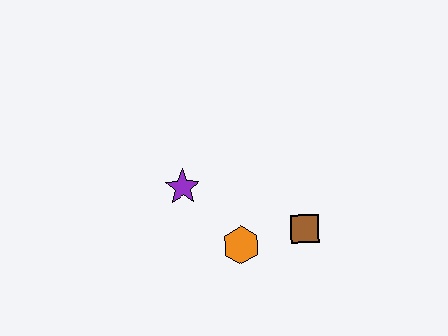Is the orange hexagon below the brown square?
Yes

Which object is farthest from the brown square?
The purple star is farthest from the brown square.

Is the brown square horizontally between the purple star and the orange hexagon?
No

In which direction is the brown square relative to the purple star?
The brown square is to the right of the purple star.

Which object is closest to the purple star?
The orange hexagon is closest to the purple star.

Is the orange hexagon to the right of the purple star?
Yes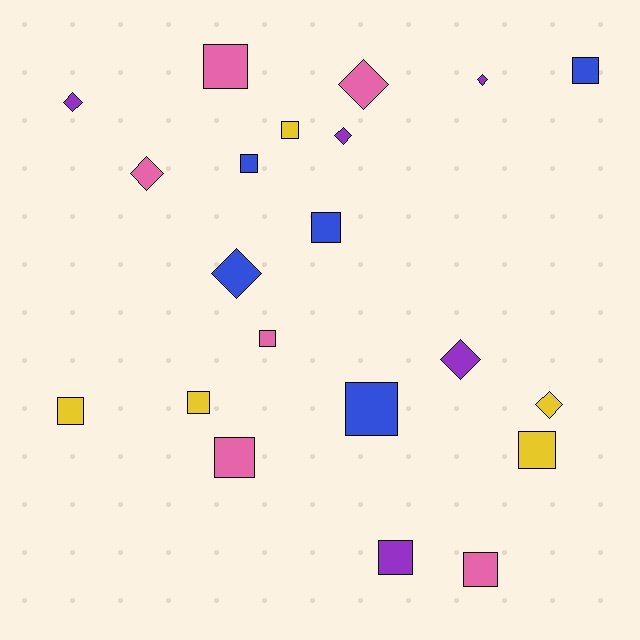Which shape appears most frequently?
Square, with 13 objects.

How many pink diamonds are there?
There are 2 pink diamonds.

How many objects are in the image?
There are 21 objects.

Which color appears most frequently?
Pink, with 6 objects.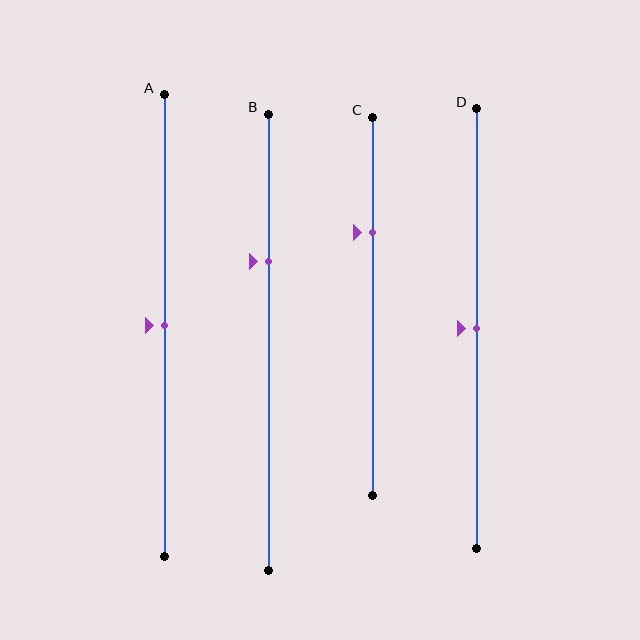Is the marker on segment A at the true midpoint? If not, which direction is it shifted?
Yes, the marker on segment A is at the true midpoint.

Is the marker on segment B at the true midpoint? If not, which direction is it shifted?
No, the marker on segment B is shifted upward by about 18% of the segment length.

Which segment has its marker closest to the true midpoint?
Segment A has its marker closest to the true midpoint.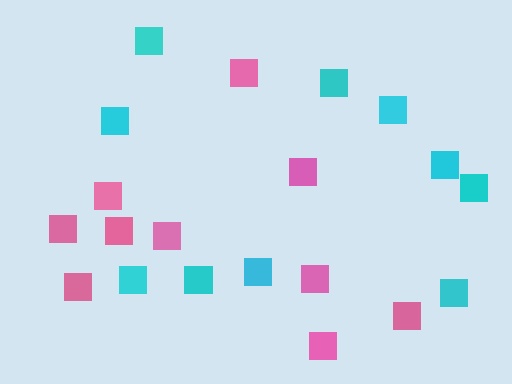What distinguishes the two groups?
There are 2 groups: one group of cyan squares (10) and one group of pink squares (10).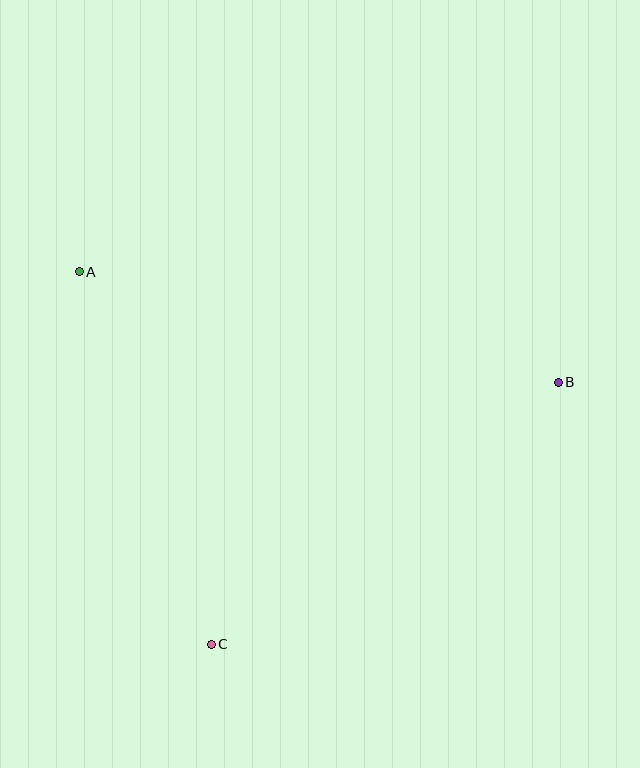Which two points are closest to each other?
Points A and C are closest to each other.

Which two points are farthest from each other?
Points A and B are farthest from each other.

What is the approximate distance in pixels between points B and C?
The distance between B and C is approximately 435 pixels.